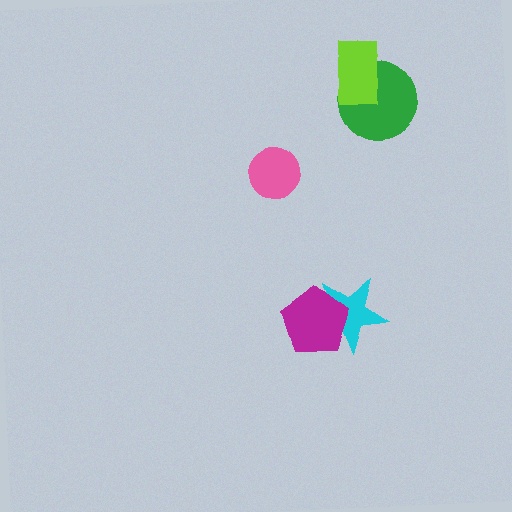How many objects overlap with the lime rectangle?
1 object overlaps with the lime rectangle.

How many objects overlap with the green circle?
1 object overlaps with the green circle.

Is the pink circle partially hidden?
No, no other shape covers it.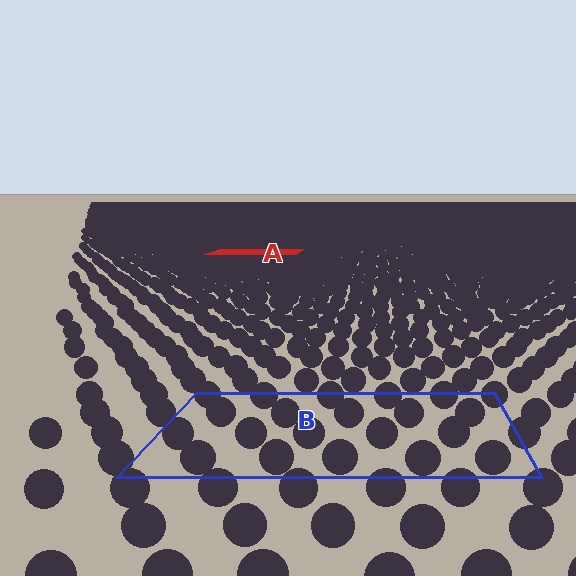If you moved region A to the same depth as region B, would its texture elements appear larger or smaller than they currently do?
They would appear larger. At a closer depth, the same texture elements are projected at a bigger on-screen size.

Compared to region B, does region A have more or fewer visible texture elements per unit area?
Region A has more texture elements per unit area — they are packed more densely because it is farther away.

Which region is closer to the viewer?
Region B is closer. The texture elements there are larger and more spread out.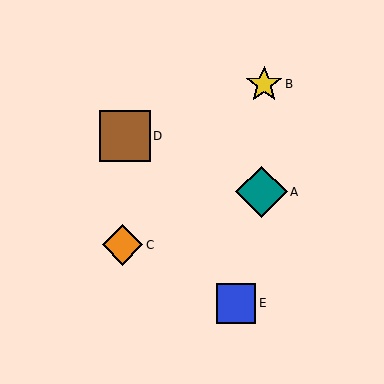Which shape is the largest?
The teal diamond (labeled A) is the largest.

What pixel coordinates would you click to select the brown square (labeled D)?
Click at (125, 136) to select the brown square D.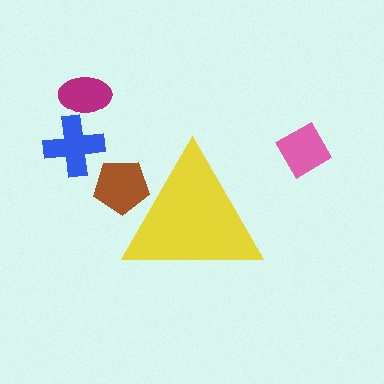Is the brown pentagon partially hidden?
Yes, the brown pentagon is partially hidden behind the yellow triangle.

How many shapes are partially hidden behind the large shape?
1 shape is partially hidden.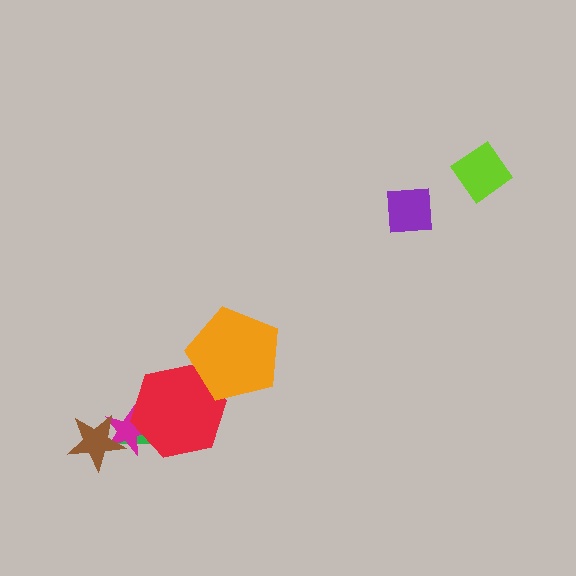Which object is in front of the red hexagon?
The orange pentagon is in front of the red hexagon.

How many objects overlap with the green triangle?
3 objects overlap with the green triangle.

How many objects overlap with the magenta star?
3 objects overlap with the magenta star.